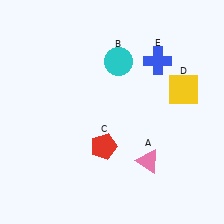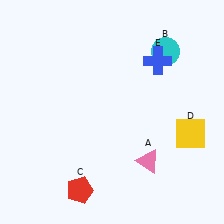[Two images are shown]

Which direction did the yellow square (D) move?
The yellow square (D) moved down.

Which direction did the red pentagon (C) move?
The red pentagon (C) moved down.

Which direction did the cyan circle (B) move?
The cyan circle (B) moved right.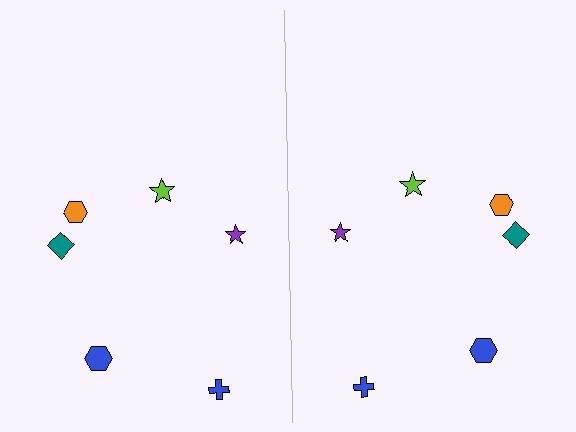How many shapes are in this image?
There are 12 shapes in this image.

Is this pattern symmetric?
Yes, this pattern has bilateral (reflection) symmetry.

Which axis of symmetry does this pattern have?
The pattern has a vertical axis of symmetry running through the center of the image.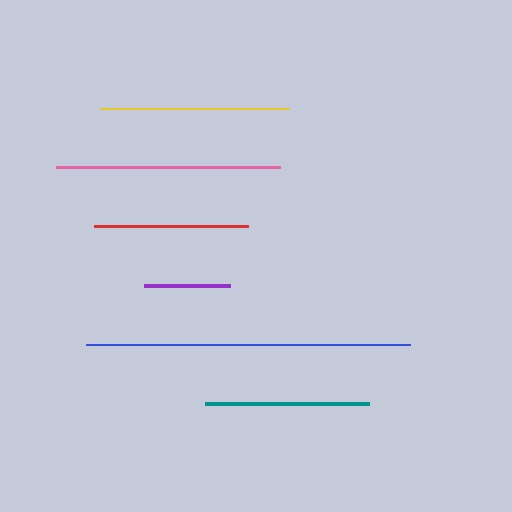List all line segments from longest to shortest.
From longest to shortest: blue, pink, yellow, teal, red, purple.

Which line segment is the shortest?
The purple line is the shortest at approximately 85 pixels.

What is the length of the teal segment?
The teal segment is approximately 165 pixels long.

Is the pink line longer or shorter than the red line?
The pink line is longer than the red line.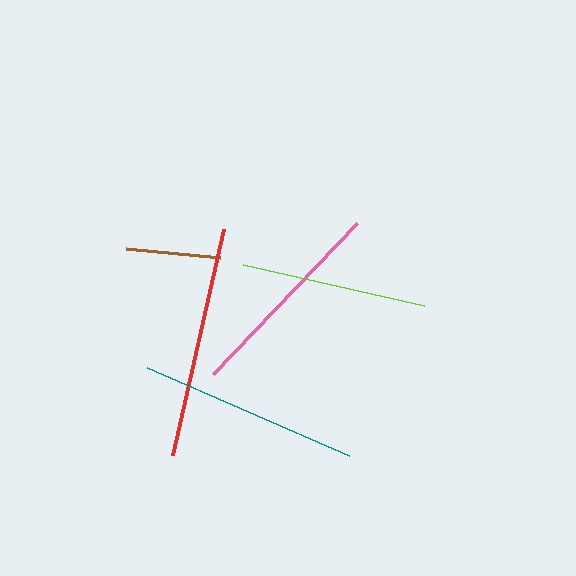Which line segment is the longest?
The red line is the longest at approximately 231 pixels.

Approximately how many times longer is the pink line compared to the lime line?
The pink line is approximately 1.1 times the length of the lime line.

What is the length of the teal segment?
The teal segment is approximately 220 pixels long.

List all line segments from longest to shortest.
From longest to shortest: red, teal, pink, lime, brown.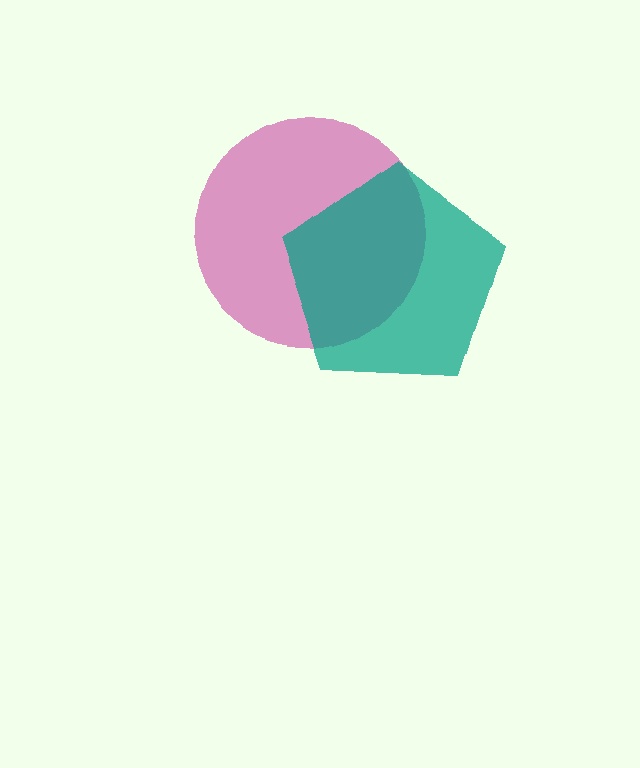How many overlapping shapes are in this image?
There are 2 overlapping shapes in the image.